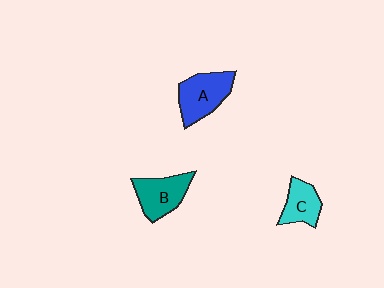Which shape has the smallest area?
Shape C (cyan).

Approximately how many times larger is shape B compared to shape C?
Approximately 1.3 times.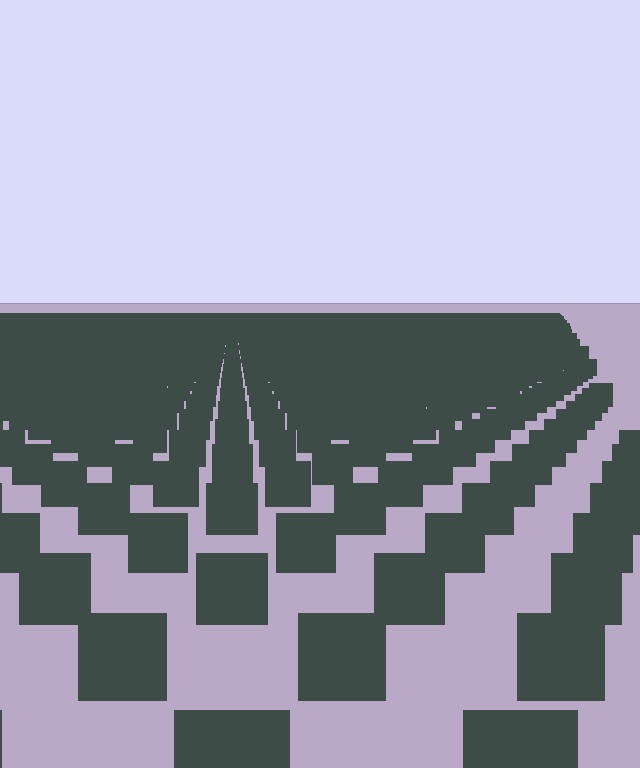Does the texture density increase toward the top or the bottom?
Density increases toward the top.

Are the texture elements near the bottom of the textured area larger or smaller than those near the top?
Larger. Near the bottom, elements are closer to the viewer and appear at a bigger on-screen size.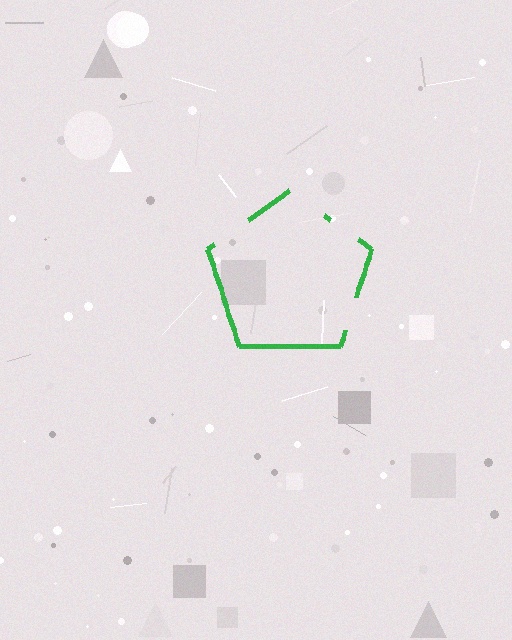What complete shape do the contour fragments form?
The contour fragments form a pentagon.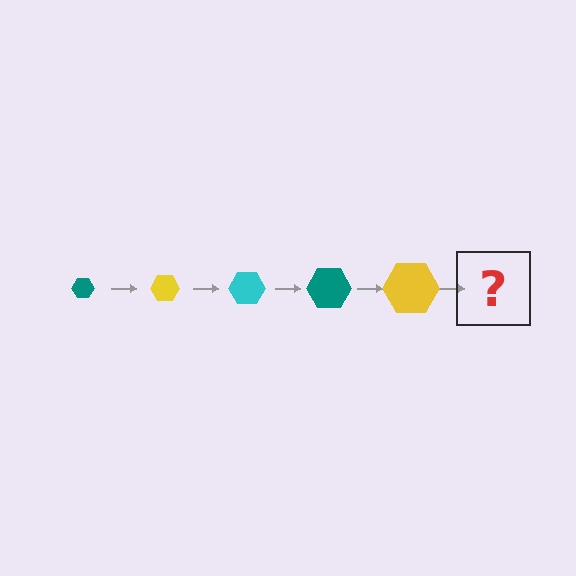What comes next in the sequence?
The next element should be a cyan hexagon, larger than the previous one.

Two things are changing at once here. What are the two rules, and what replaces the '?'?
The two rules are that the hexagon grows larger each step and the color cycles through teal, yellow, and cyan. The '?' should be a cyan hexagon, larger than the previous one.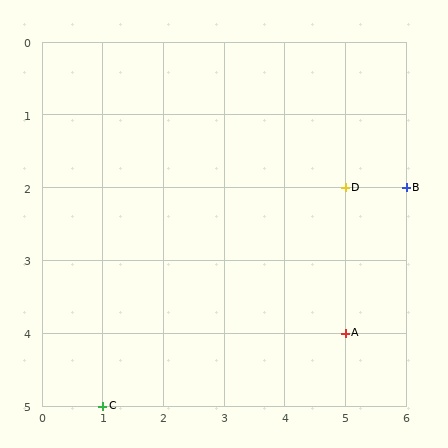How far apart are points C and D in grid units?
Points C and D are 4 columns and 3 rows apart (about 5.0 grid units diagonally).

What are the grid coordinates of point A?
Point A is at grid coordinates (5, 4).